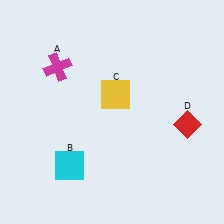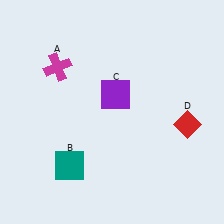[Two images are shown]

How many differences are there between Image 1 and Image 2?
There are 2 differences between the two images.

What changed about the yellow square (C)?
In Image 1, C is yellow. In Image 2, it changed to purple.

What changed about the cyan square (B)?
In Image 1, B is cyan. In Image 2, it changed to teal.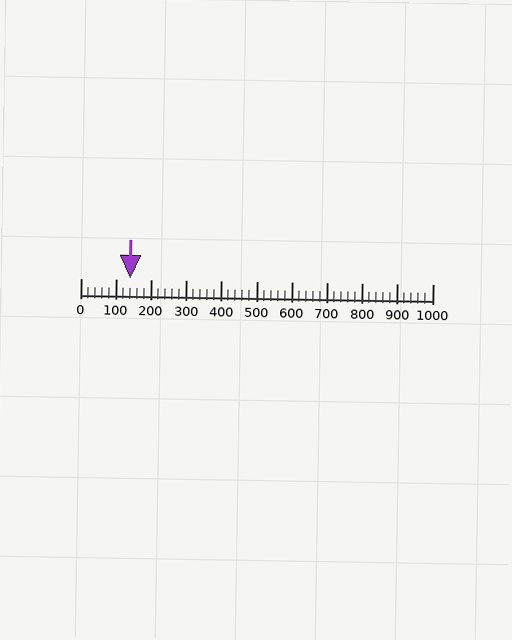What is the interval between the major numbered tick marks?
The major tick marks are spaced 100 units apart.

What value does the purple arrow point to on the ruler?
The purple arrow points to approximately 140.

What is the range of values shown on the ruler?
The ruler shows values from 0 to 1000.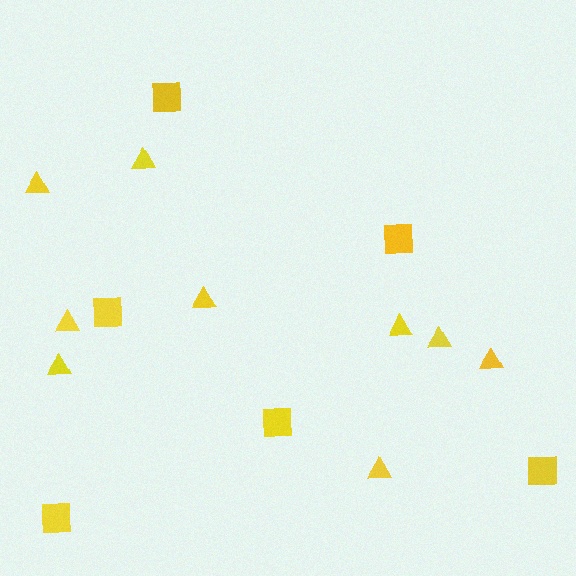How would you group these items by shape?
There are 2 groups: one group of triangles (9) and one group of squares (6).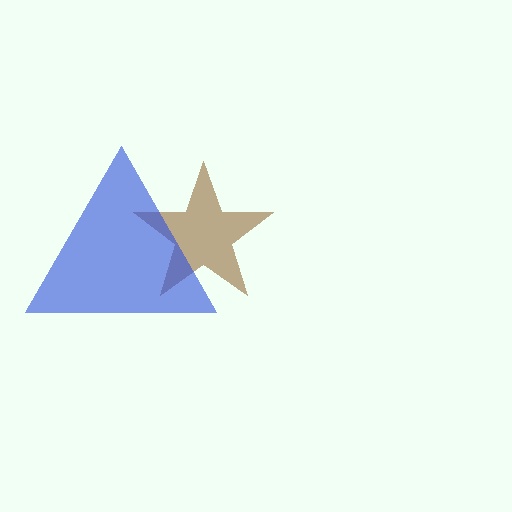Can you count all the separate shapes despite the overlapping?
Yes, there are 2 separate shapes.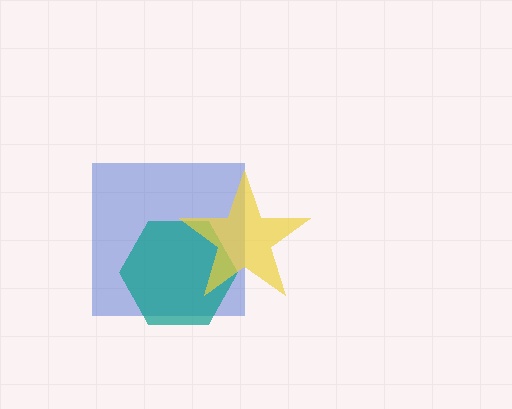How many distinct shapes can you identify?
There are 3 distinct shapes: a blue square, a teal hexagon, a yellow star.